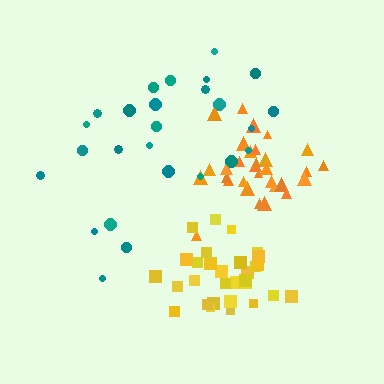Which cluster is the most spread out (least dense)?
Teal.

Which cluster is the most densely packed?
Orange.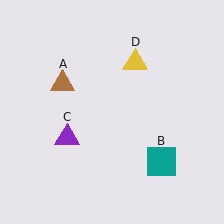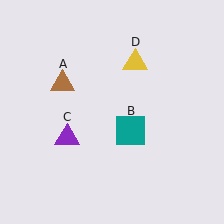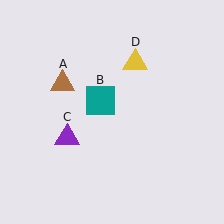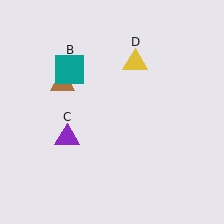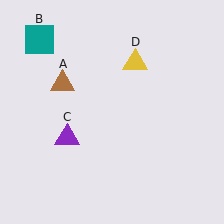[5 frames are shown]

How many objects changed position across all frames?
1 object changed position: teal square (object B).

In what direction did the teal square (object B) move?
The teal square (object B) moved up and to the left.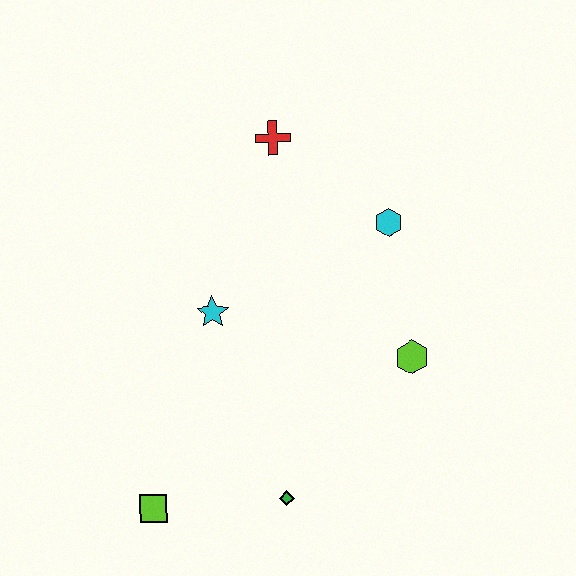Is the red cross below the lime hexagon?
No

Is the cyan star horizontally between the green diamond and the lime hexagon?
No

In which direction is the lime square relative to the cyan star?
The lime square is below the cyan star.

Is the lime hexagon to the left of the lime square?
No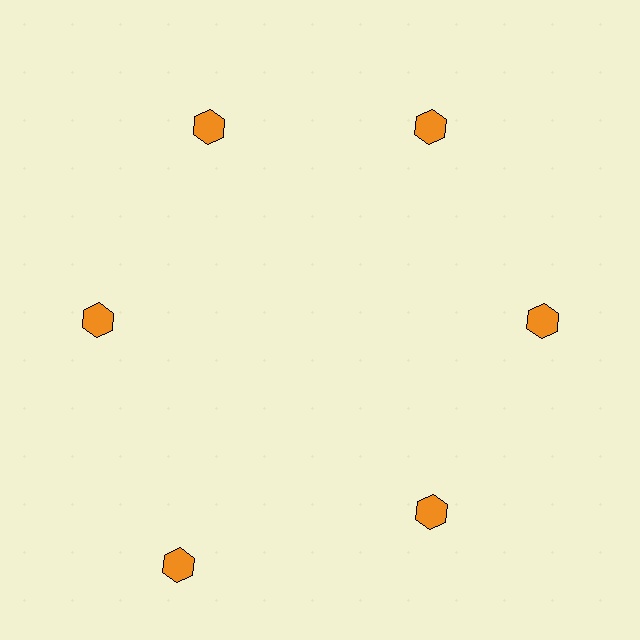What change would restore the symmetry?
The symmetry would be restored by moving it inward, back onto the ring so that all 6 hexagons sit at equal angles and equal distance from the center.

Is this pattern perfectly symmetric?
No. The 6 orange hexagons are arranged in a ring, but one element near the 7 o'clock position is pushed outward from the center, breaking the 6-fold rotational symmetry.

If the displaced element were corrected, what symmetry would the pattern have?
It would have 6-fold rotational symmetry — the pattern would map onto itself every 60 degrees.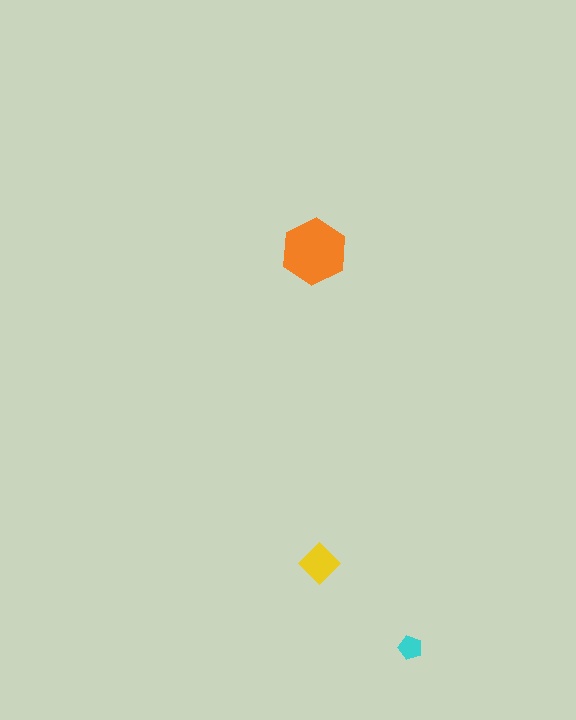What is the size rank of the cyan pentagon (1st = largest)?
3rd.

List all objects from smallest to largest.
The cyan pentagon, the yellow diamond, the orange hexagon.